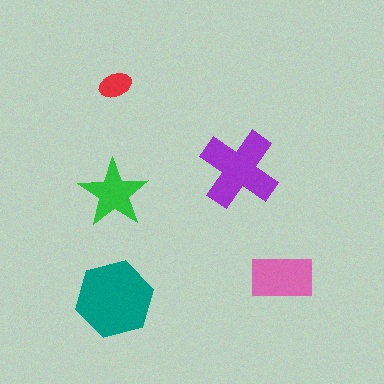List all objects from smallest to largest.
The red ellipse, the green star, the pink rectangle, the purple cross, the teal hexagon.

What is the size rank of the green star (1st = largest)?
4th.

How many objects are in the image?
There are 5 objects in the image.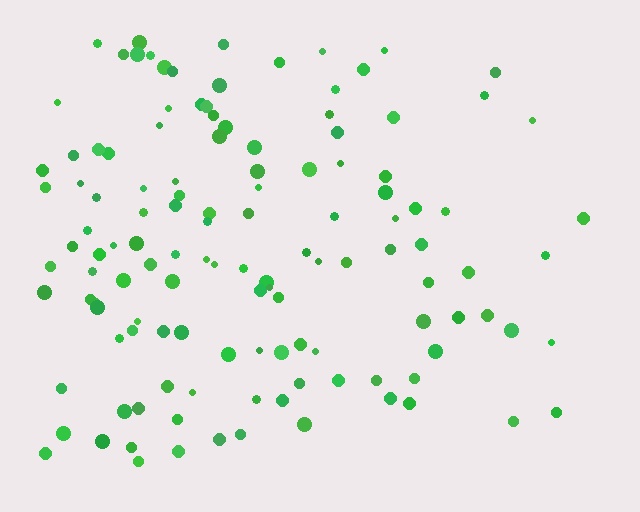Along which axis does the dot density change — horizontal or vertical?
Horizontal.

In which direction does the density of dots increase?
From right to left, with the left side densest.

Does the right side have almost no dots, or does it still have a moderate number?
Still a moderate number, just noticeably fewer than the left.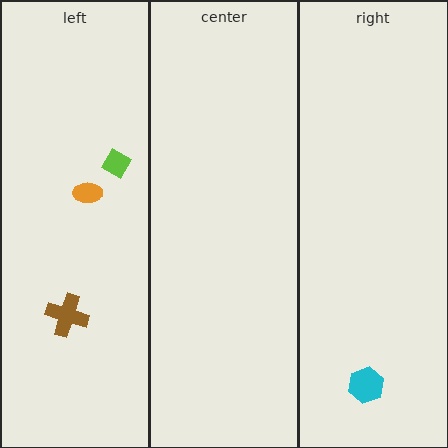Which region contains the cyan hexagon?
The right region.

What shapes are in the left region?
The brown cross, the lime diamond, the orange ellipse.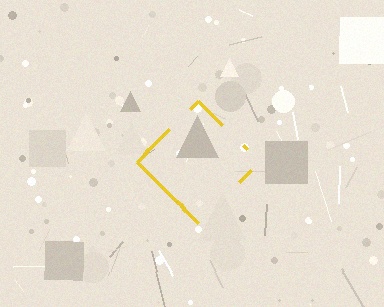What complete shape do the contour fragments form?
The contour fragments form a diamond.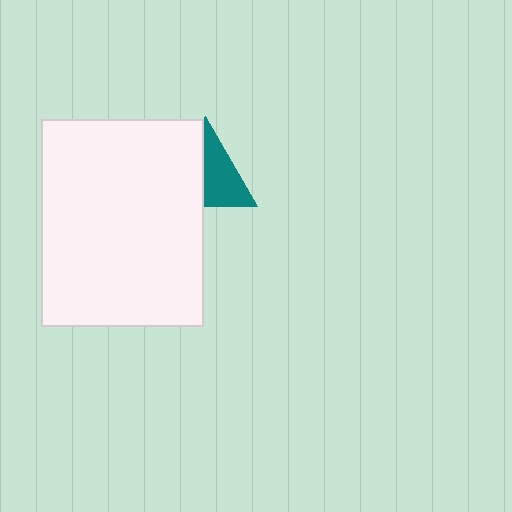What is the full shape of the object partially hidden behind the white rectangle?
The partially hidden object is a teal triangle.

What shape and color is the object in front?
The object in front is a white rectangle.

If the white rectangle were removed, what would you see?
You would see the complete teal triangle.